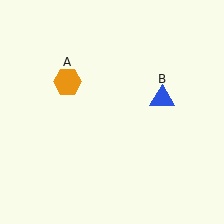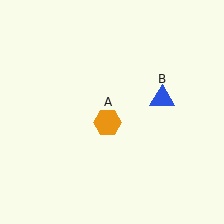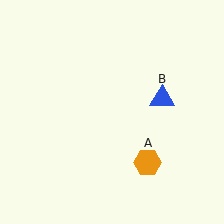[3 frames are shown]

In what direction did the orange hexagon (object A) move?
The orange hexagon (object A) moved down and to the right.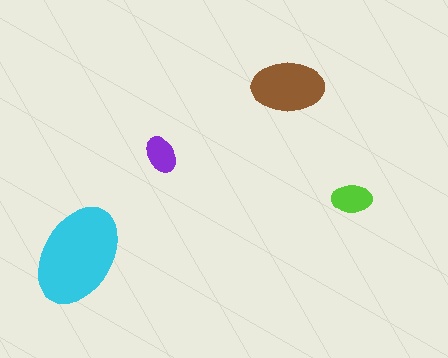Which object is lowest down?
The cyan ellipse is bottommost.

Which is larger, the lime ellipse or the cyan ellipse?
The cyan one.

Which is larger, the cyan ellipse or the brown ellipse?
The cyan one.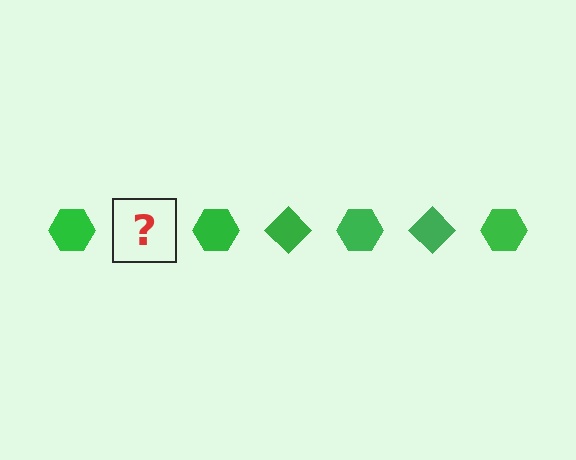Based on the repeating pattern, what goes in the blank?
The blank should be a green diamond.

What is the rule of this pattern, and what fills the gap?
The rule is that the pattern cycles through hexagon, diamond shapes in green. The gap should be filled with a green diamond.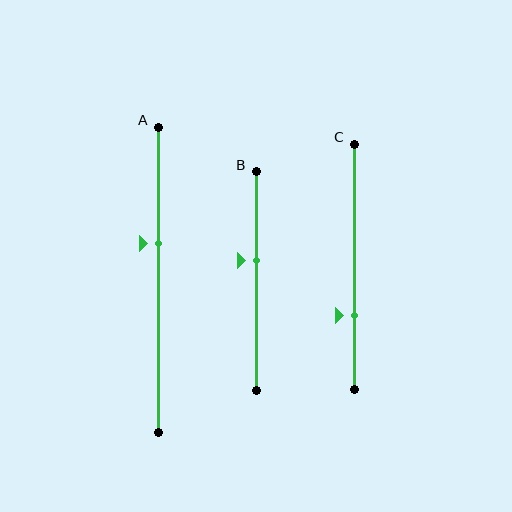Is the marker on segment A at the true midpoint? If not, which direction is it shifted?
No, the marker on segment A is shifted upward by about 12% of the segment length.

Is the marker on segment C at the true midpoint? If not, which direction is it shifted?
No, the marker on segment C is shifted downward by about 20% of the segment length.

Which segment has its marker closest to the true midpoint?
Segment B has its marker closest to the true midpoint.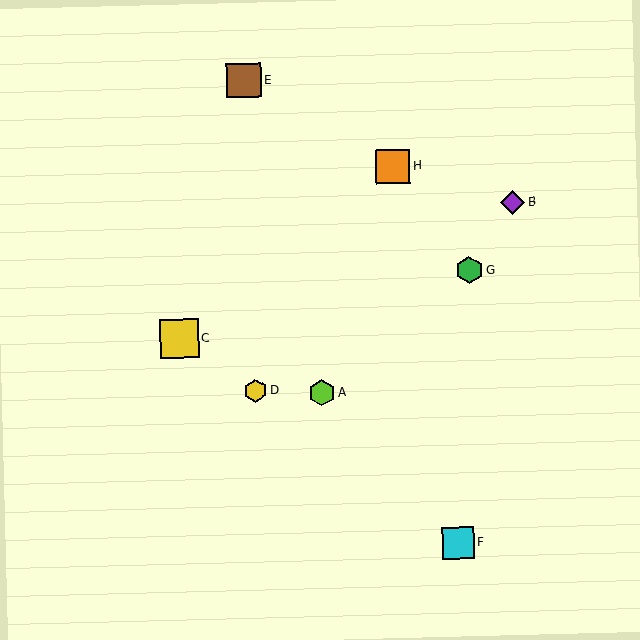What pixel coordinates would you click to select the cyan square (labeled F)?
Click at (458, 543) to select the cyan square F.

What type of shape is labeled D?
Shape D is a yellow hexagon.